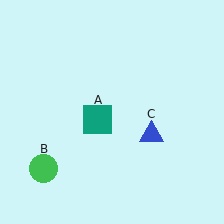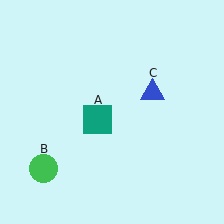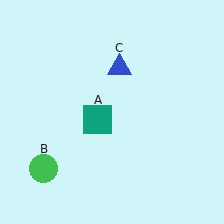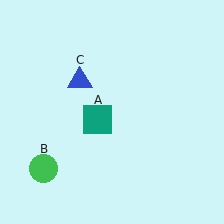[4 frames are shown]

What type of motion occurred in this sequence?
The blue triangle (object C) rotated counterclockwise around the center of the scene.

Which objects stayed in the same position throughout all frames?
Teal square (object A) and green circle (object B) remained stationary.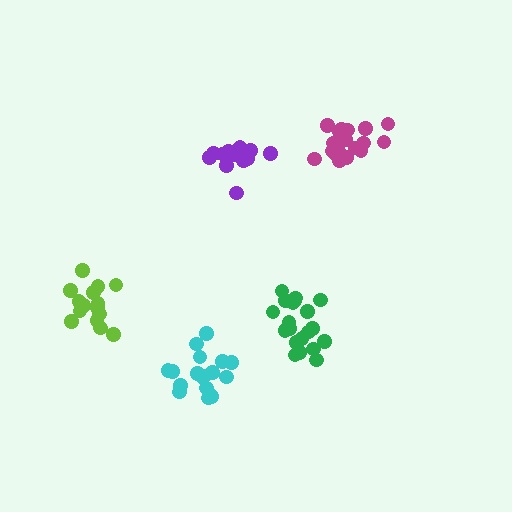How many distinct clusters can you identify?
There are 5 distinct clusters.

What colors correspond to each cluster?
The clusters are colored: magenta, purple, cyan, lime, green.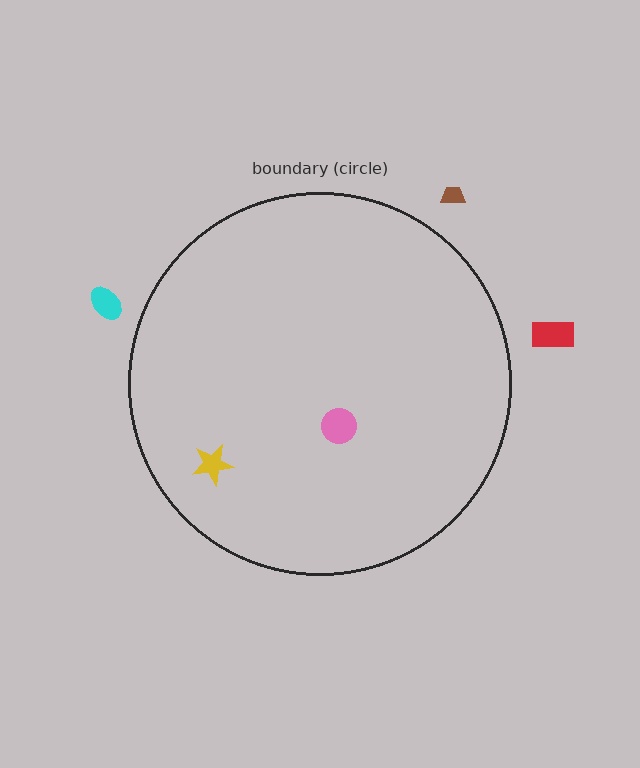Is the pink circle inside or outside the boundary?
Inside.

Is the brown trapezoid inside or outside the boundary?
Outside.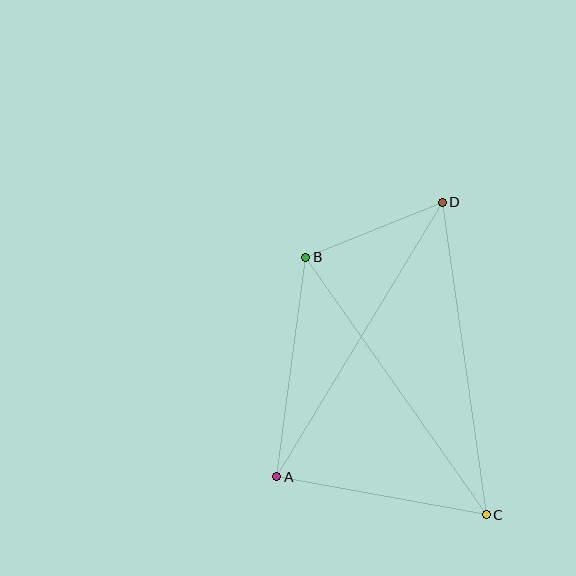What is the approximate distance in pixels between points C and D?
The distance between C and D is approximately 315 pixels.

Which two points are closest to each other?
Points B and D are closest to each other.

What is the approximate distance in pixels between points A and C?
The distance between A and C is approximately 213 pixels.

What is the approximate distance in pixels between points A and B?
The distance between A and B is approximately 222 pixels.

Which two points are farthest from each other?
Points A and D are farthest from each other.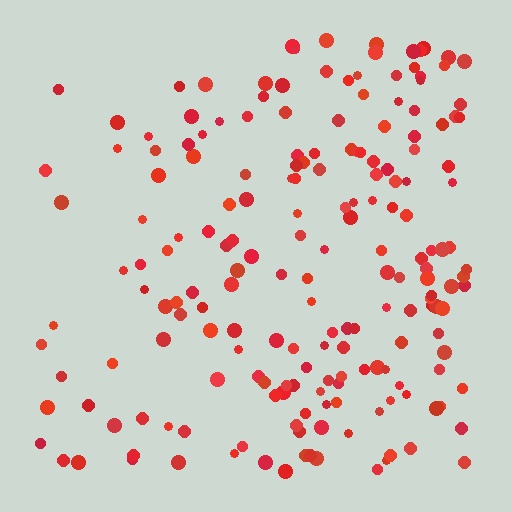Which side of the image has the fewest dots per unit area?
The left.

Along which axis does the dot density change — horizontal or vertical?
Horizontal.